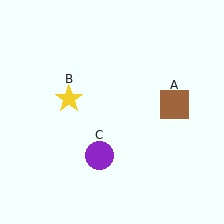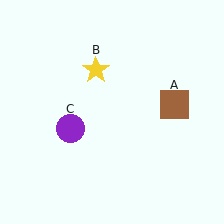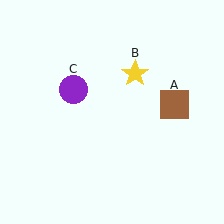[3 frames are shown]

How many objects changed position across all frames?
2 objects changed position: yellow star (object B), purple circle (object C).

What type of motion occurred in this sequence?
The yellow star (object B), purple circle (object C) rotated clockwise around the center of the scene.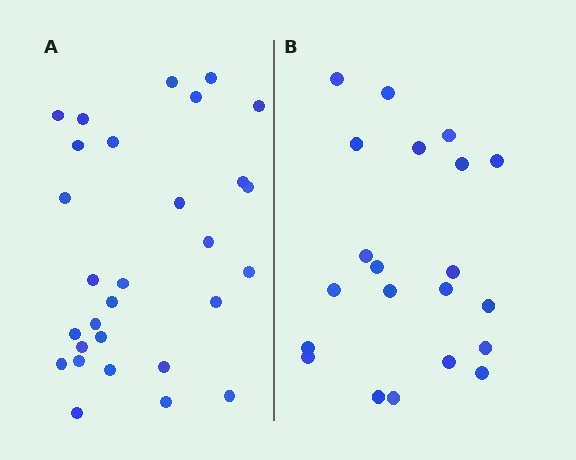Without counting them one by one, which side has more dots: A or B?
Region A (the left region) has more dots.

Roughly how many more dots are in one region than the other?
Region A has roughly 8 or so more dots than region B.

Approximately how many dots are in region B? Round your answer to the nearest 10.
About 20 dots. (The exact count is 21, which rounds to 20.)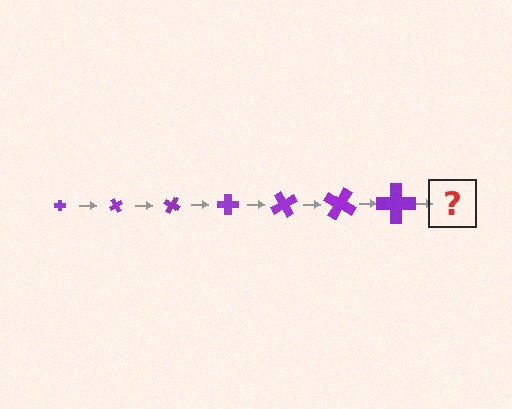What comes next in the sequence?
The next element should be a cross, larger than the previous one and rotated 420 degrees from the start.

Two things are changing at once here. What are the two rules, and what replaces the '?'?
The two rules are that the cross grows larger each step and it rotates 60 degrees each step. The '?' should be a cross, larger than the previous one and rotated 420 degrees from the start.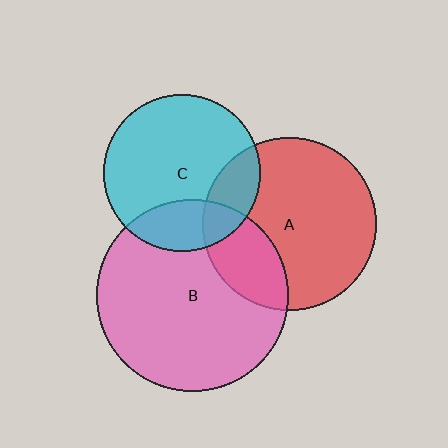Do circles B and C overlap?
Yes.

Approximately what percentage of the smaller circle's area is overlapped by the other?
Approximately 25%.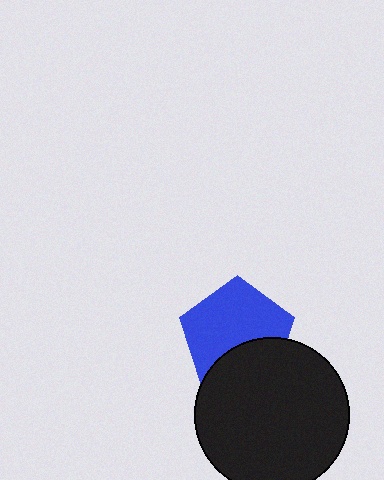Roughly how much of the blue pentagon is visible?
Most of it is visible (roughly 67%).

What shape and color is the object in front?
The object in front is a black circle.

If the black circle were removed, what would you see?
You would see the complete blue pentagon.